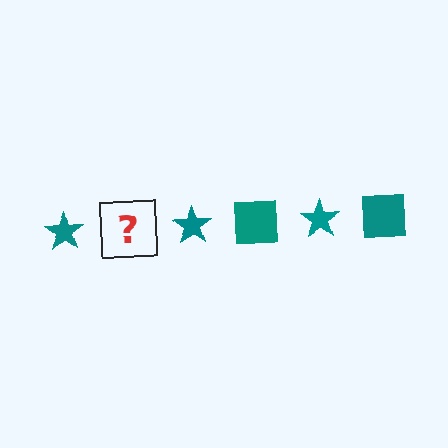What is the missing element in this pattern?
The missing element is a teal square.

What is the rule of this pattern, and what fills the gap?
The rule is that the pattern cycles through star, square shapes in teal. The gap should be filled with a teal square.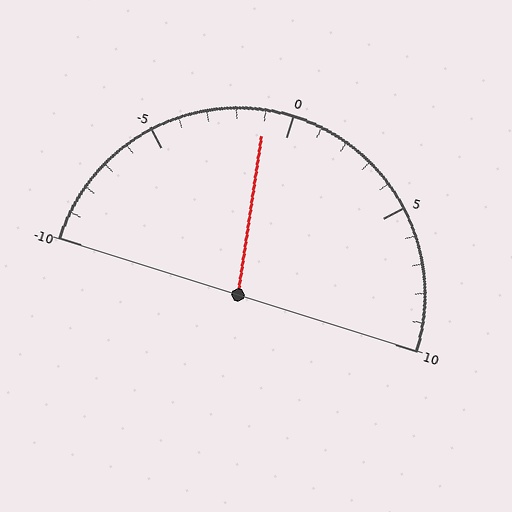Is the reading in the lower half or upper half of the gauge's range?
The reading is in the lower half of the range (-10 to 10).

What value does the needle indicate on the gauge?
The needle indicates approximately -1.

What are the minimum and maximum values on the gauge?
The gauge ranges from -10 to 10.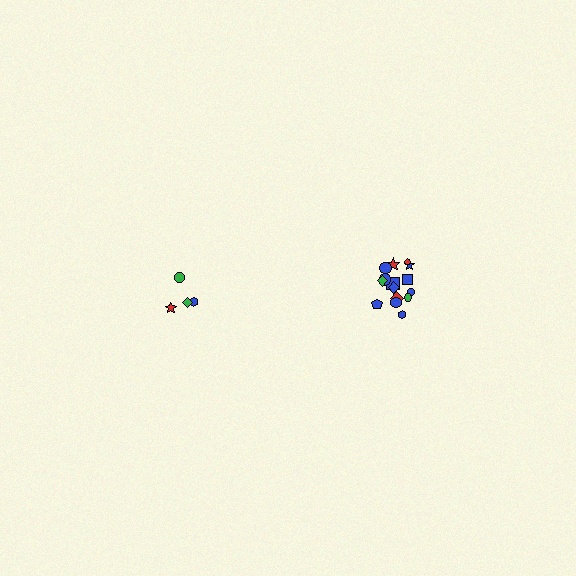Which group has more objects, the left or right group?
The right group.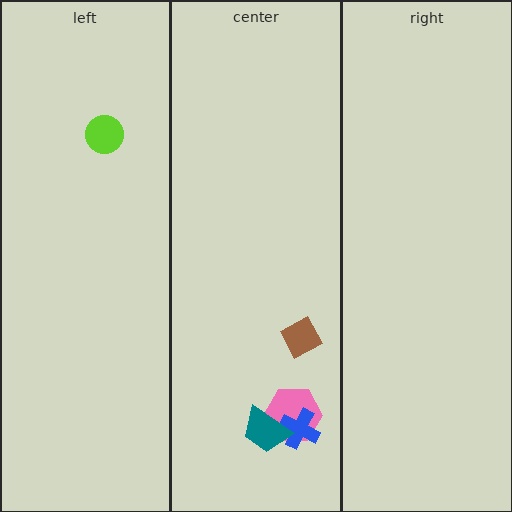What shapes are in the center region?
The brown diamond, the pink hexagon, the blue cross, the teal trapezoid.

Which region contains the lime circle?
The left region.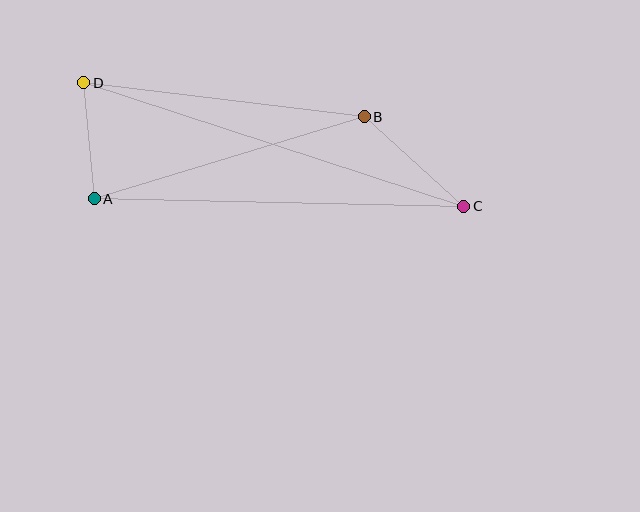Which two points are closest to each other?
Points A and D are closest to each other.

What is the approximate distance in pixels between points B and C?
The distance between B and C is approximately 134 pixels.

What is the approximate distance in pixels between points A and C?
The distance between A and C is approximately 370 pixels.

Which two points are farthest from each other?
Points C and D are farthest from each other.